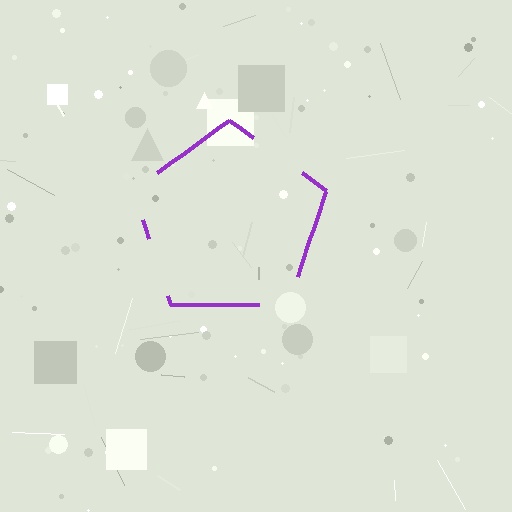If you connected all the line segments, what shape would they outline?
They would outline a pentagon.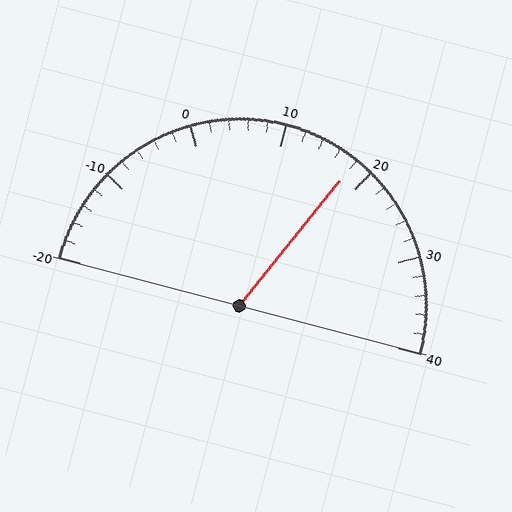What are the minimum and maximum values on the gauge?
The gauge ranges from -20 to 40.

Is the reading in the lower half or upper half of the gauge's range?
The reading is in the upper half of the range (-20 to 40).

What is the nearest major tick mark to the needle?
The nearest major tick mark is 20.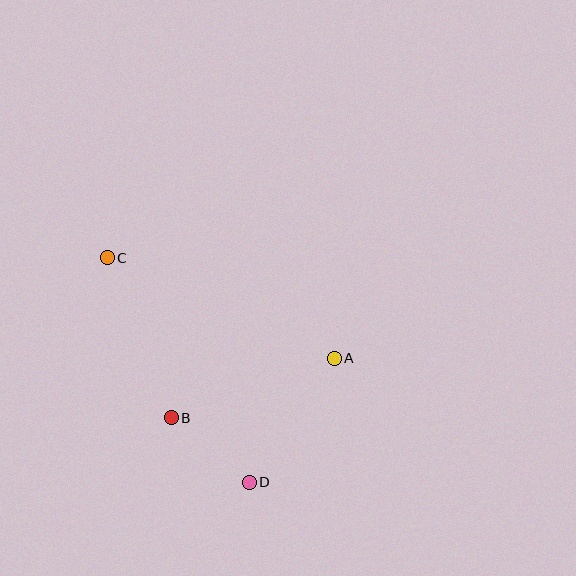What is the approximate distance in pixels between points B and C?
The distance between B and C is approximately 172 pixels.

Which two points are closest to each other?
Points B and D are closest to each other.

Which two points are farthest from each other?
Points C and D are farthest from each other.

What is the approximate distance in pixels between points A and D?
The distance between A and D is approximately 151 pixels.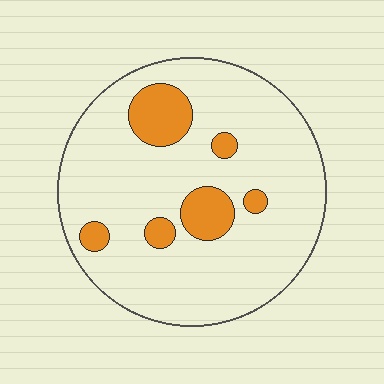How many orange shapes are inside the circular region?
6.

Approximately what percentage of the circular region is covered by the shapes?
Approximately 15%.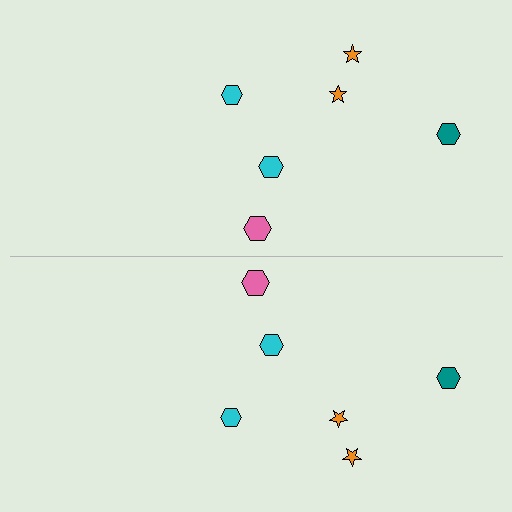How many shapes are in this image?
There are 12 shapes in this image.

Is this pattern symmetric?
Yes, this pattern has bilateral (reflection) symmetry.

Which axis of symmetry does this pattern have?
The pattern has a horizontal axis of symmetry running through the center of the image.